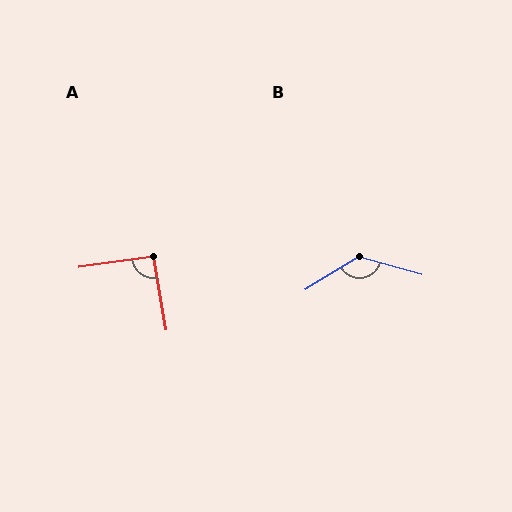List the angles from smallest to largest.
A (91°), B (133°).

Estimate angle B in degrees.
Approximately 133 degrees.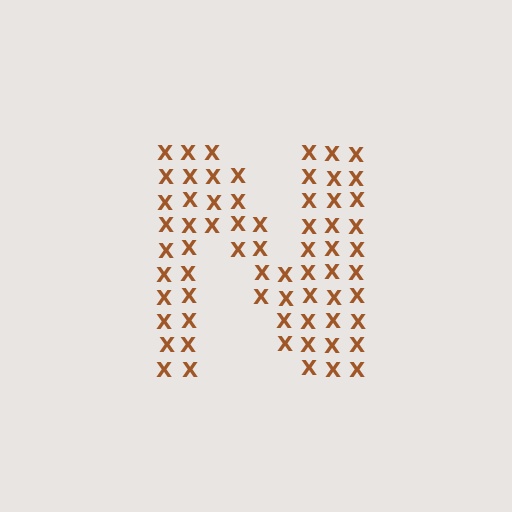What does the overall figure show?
The overall figure shows the letter N.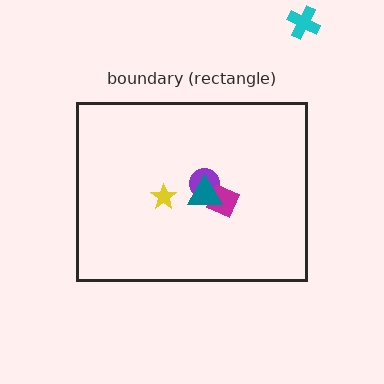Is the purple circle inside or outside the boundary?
Inside.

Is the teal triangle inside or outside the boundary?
Inside.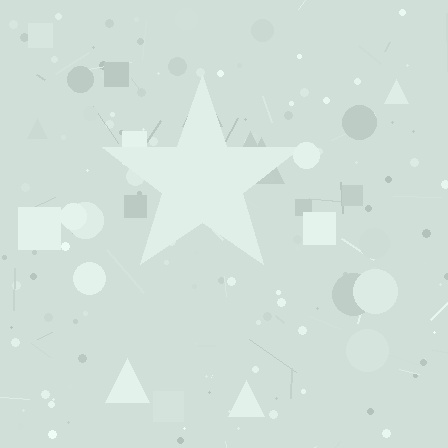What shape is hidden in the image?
A star is hidden in the image.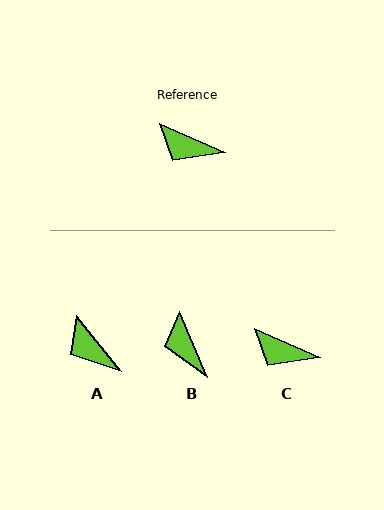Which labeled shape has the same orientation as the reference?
C.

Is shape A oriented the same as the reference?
No, it is off by about 28 degrees.